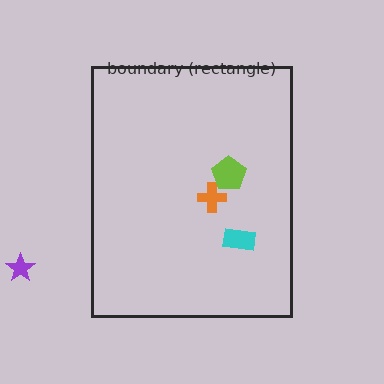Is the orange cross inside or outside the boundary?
Inside.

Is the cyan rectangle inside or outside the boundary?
Inside.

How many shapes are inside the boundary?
3 inside, 1 outside.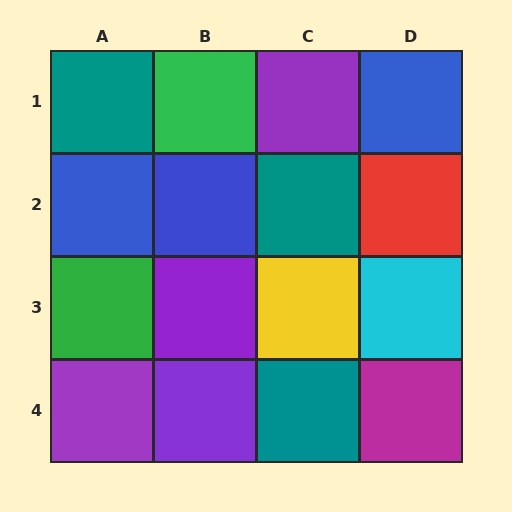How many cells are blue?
3 cells are blue.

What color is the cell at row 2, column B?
Blue.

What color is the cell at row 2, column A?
Blue.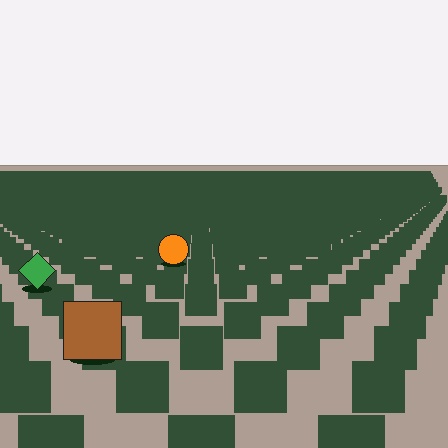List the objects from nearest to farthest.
From nearest to farthest: the brown square, the green diamond, the orange circle.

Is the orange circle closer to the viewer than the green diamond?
No. The green diamond is closer — you can tell from the texture gradient: the ground texture is coarser near it.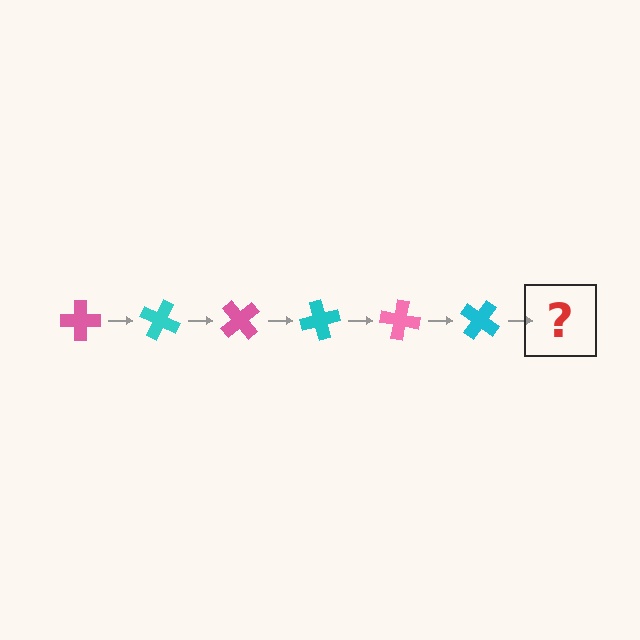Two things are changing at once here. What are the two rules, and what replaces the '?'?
The two rules are that it rotates 25 degrees each step and the color cycles through pink and cyan. The '?' should be a pink cross, rotated 150 degrees from the start.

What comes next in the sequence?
The next element should be a pink cross, rotated 150 degrees from the start.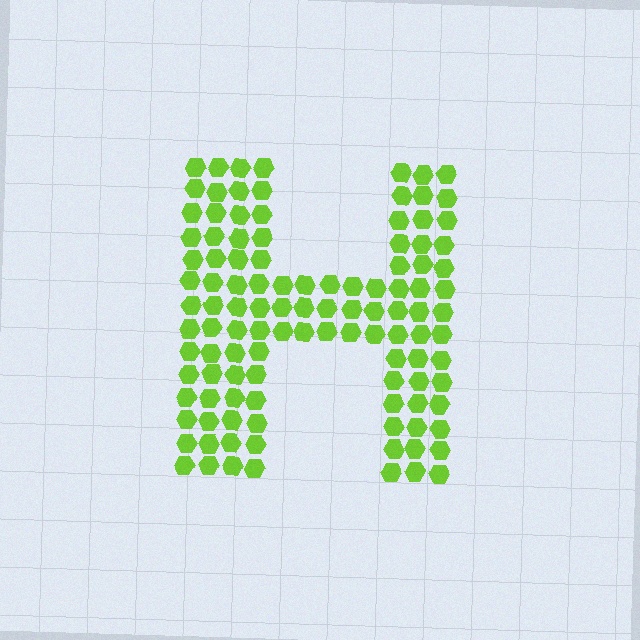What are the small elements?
The small elements are hexagons.